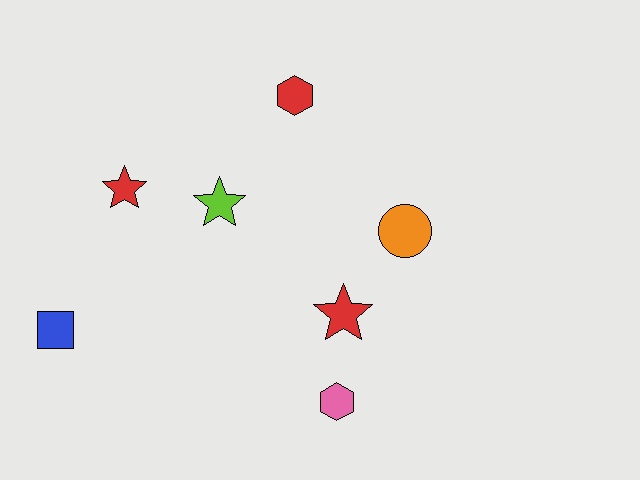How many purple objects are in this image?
There are no purple objects.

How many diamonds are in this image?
There are no diamonds.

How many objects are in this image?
There are 7 objects.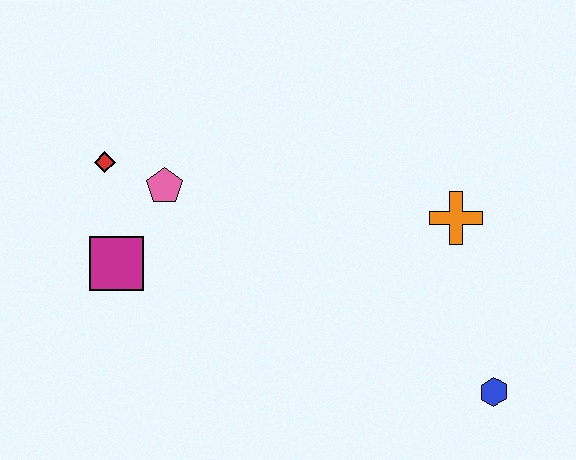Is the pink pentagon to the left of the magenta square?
No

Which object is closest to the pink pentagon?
The red diamond is closest to the pink pentagon.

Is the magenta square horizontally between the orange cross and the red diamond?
Yes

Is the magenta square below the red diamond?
Yes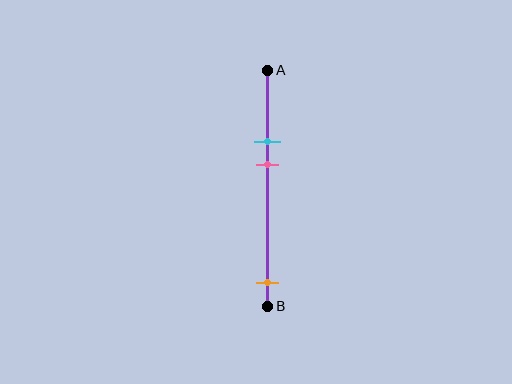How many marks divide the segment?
There are 3 marks dividing the segment.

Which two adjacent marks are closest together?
The cyan and pink marks are the closest adjacent pair.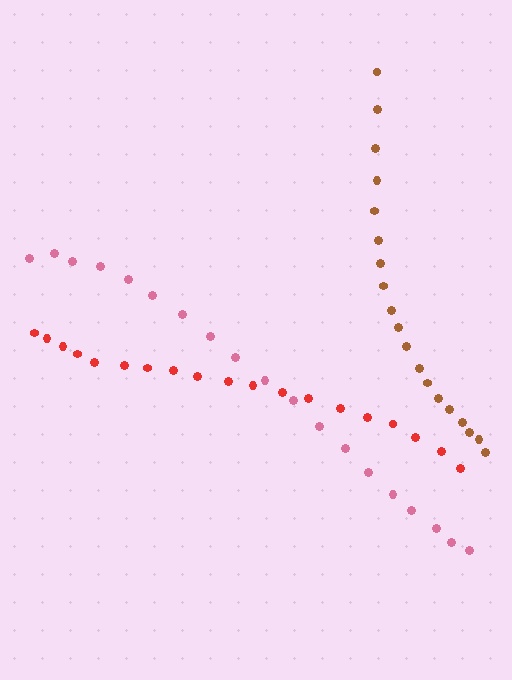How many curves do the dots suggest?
There are 3 distinct paths.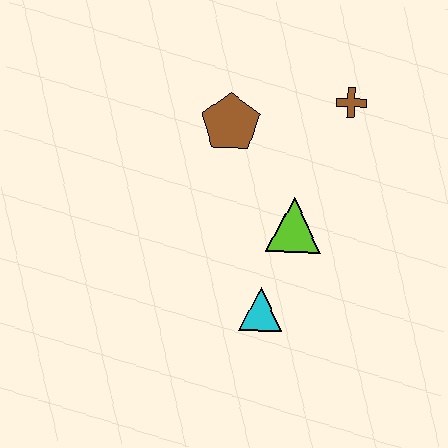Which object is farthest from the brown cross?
The cyan triangle is farthest from the brown cross.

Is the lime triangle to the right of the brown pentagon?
Yes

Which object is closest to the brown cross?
The brown pentagon is closest to the brown cross.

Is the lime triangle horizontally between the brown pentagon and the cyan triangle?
No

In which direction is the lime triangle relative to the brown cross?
The lime triangle is below the brown cross.